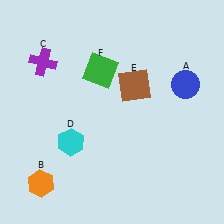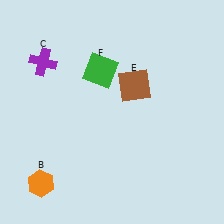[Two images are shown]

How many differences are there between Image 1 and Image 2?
There are 2 differences between the two images.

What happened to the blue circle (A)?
The blue circle (A) was removed in Image 2. It was in the top-right area of Image 1.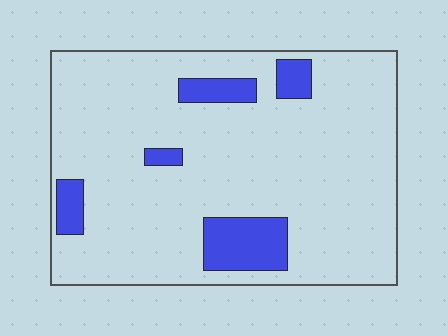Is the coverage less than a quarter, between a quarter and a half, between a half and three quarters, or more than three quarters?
Less than a quarter.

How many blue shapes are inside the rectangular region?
5.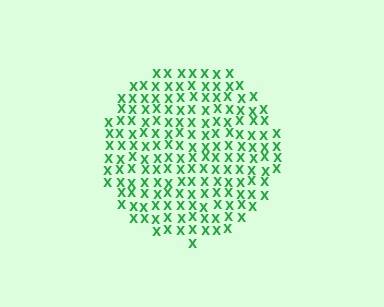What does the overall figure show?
The overall figure shows a circle.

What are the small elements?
The small elements are letter X's.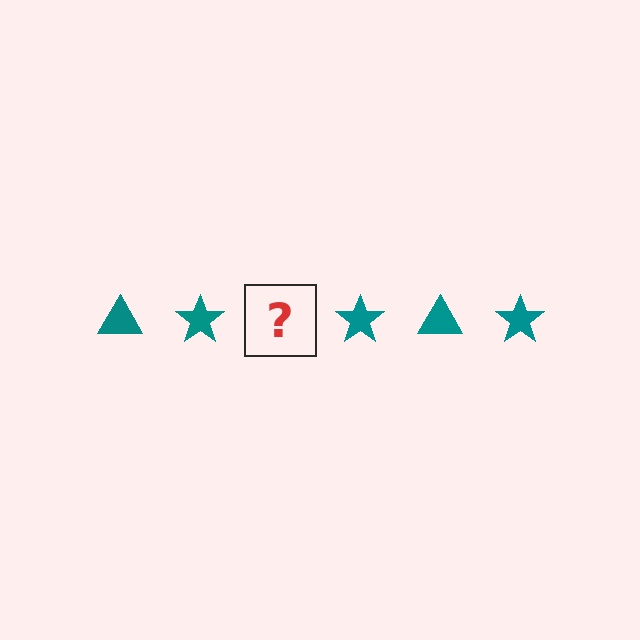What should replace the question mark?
The question mark should be replaced with a teal triangle.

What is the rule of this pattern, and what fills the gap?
The rule is that the pattern cycles through triangle, star shapes in teal. The gap should be filled with a teal triangle.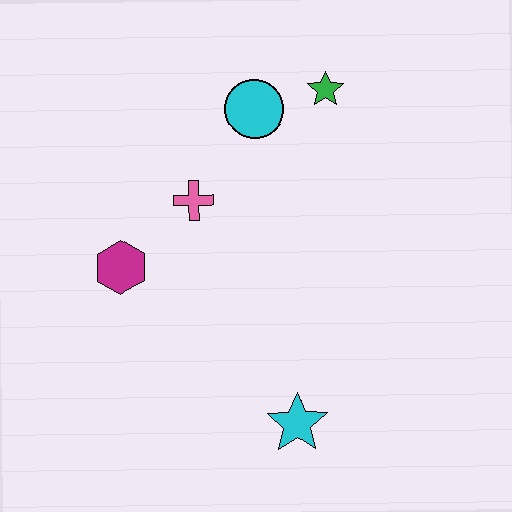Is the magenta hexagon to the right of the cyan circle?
No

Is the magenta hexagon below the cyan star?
No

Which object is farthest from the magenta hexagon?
The green star is farthest from the magenta hexagon.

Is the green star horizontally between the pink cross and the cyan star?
No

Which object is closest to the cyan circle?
The green star is closest to the cyan circle.